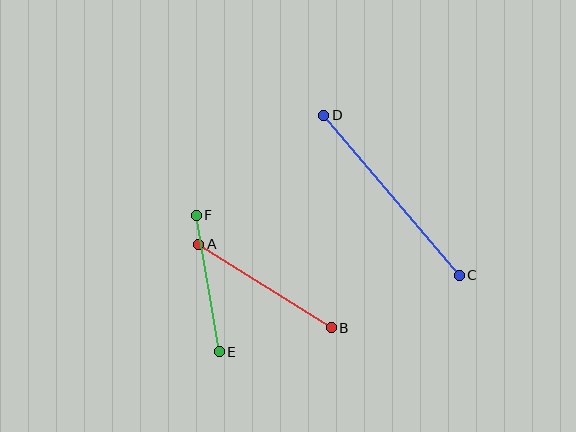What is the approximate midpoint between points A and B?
The midpoint is at approximately (265, 286) pixels.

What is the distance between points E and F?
The distance is approximately 138 pixels.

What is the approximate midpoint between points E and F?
The midpoint is at approximately (208, 284) pixels.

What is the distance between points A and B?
The distance is approximately 156 pixels.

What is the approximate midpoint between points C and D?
The midpoint is at approximately (392, 195) pixels.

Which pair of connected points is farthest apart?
Points C and D are farthest apart.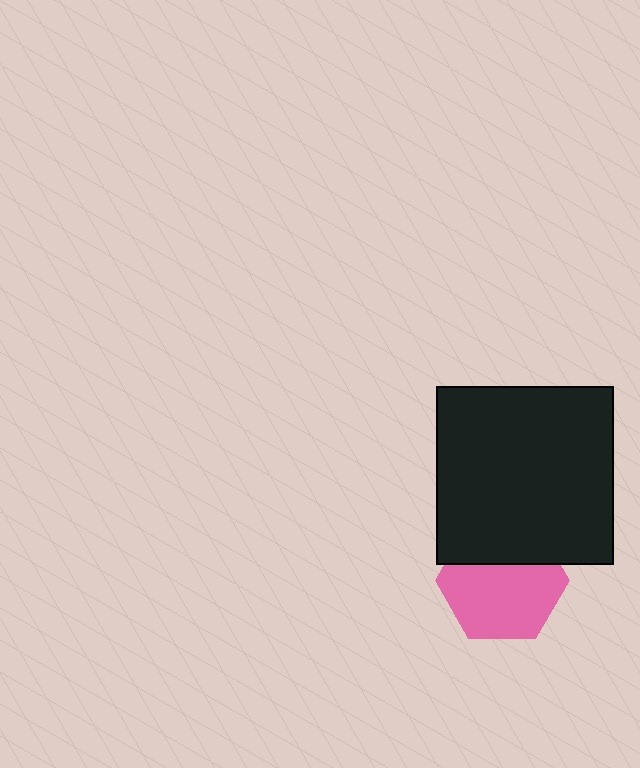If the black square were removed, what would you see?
You would see the complete pink hexagon.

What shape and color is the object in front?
The object in front is a black square.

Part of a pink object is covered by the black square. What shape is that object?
It is a hexagon.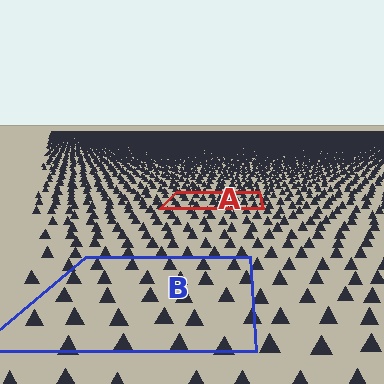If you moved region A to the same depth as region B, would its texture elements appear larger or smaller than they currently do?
They would appear larger. At a closer depth, the same texture elements are projected at a bigger on-screen size.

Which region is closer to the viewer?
Region B is closer. The texture elements there are larger and more spread out.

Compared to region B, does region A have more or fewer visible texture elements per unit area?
Region A has more texture elements per unit area — they are packed more densely because it is farther away.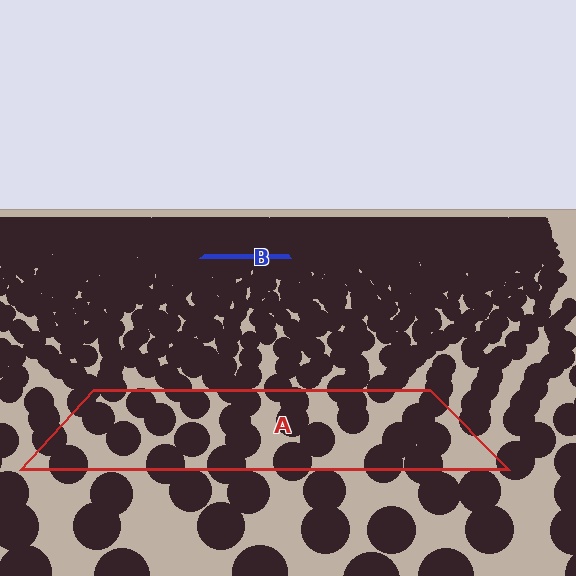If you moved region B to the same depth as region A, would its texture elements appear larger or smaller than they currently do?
They would appear larger. At a closer depth, the same texture elements are projected at a bigger on-screen size.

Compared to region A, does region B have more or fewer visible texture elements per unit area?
Region B has more texture elements per unit area — they are packed more densely because it is farther away.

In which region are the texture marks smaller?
The texture marks are smaller in region B, because it is farther away.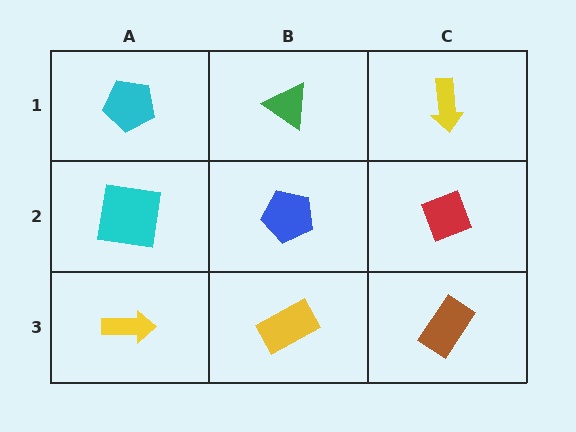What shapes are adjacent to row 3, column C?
A red diamond (row 2, column C), a yellow rectangle (row 3, column B).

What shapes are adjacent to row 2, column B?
A green triangle (row 1, column B), a yellow rectangle (row 3, column B), a cyan square (row 2, column A), a red diamond (row 2, column C).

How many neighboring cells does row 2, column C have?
3.